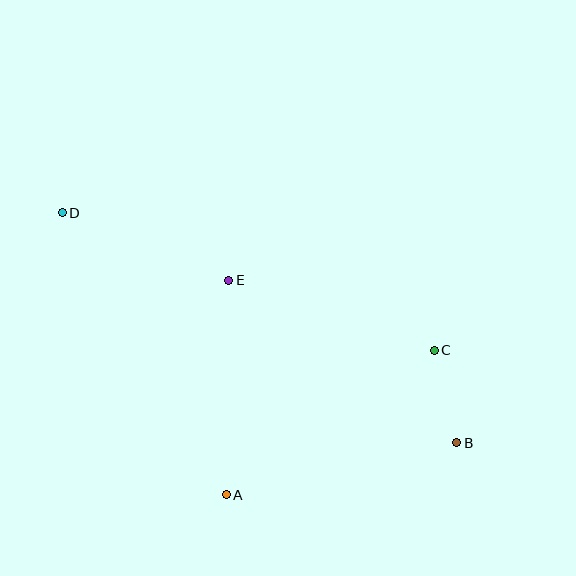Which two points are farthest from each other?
Points B and D are farthest from each other.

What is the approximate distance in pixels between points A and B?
The distance between A and B is approximately 236 pixels.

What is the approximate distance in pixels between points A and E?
The distance between A and E is approximately 214 pixels.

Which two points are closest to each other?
Points B and C are closest to each other.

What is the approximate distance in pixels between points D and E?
The distance between D and E is approximately 180 pixels.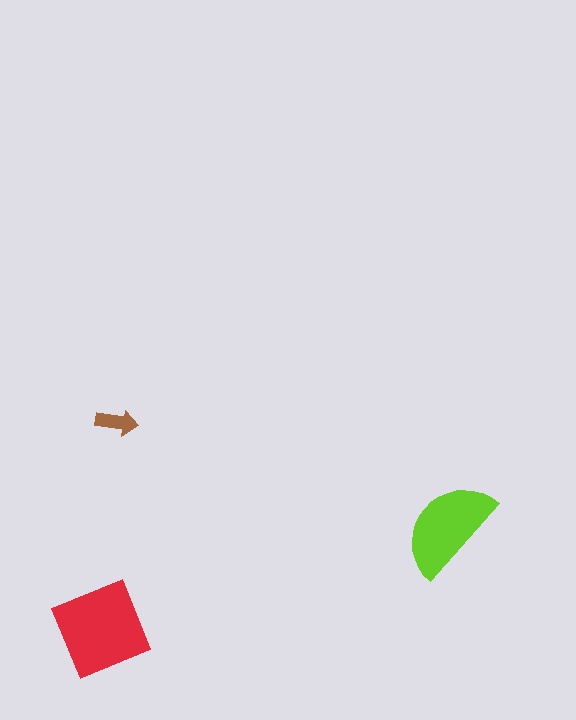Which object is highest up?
The brown arrow is topmost.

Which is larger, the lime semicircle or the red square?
The red square.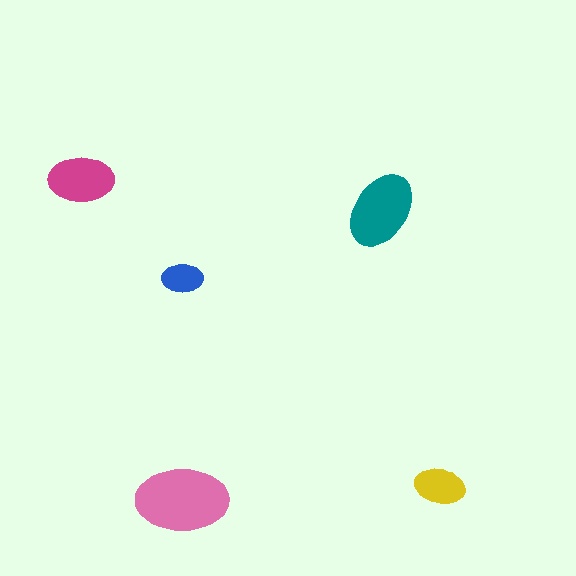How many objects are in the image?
There are 5 objects in the image.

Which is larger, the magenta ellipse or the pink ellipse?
The pink one.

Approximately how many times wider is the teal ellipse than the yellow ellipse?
About 1.5 times wider.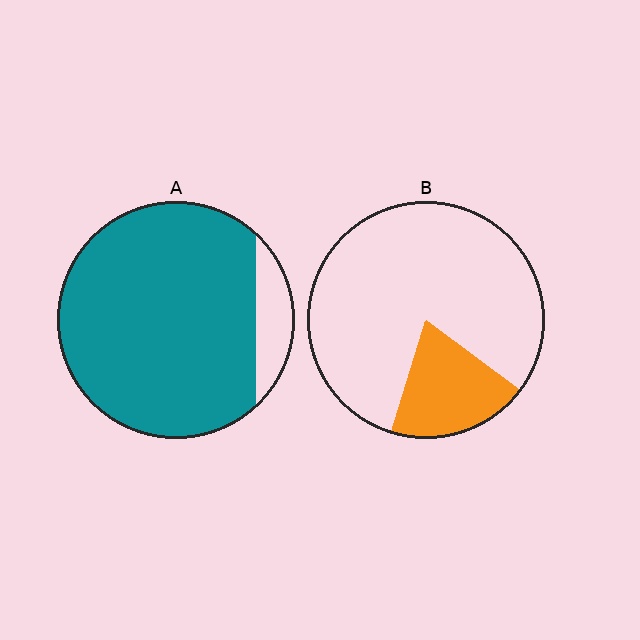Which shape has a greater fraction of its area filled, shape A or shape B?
Shape A.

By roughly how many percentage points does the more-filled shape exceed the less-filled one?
By roughly 70 percentage points (A over B).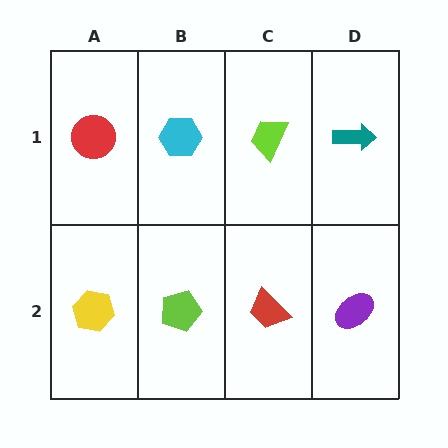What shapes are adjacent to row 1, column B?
A lime pentagon (row 2, column B), a red circle (row 1, column A), a lime trapezoid (row 1, column C).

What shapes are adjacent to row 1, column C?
A red trapezoid (row 2, column C), a cyan hexagon (row 1, column B), a teal arrow (row 1, column D).